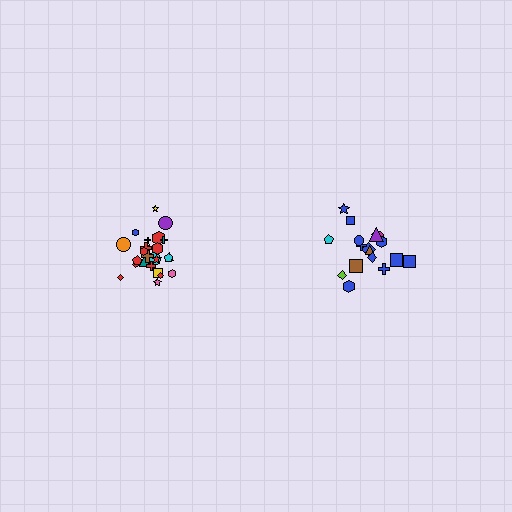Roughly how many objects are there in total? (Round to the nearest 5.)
Roughly 45 objects in total.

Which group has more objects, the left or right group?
The left group.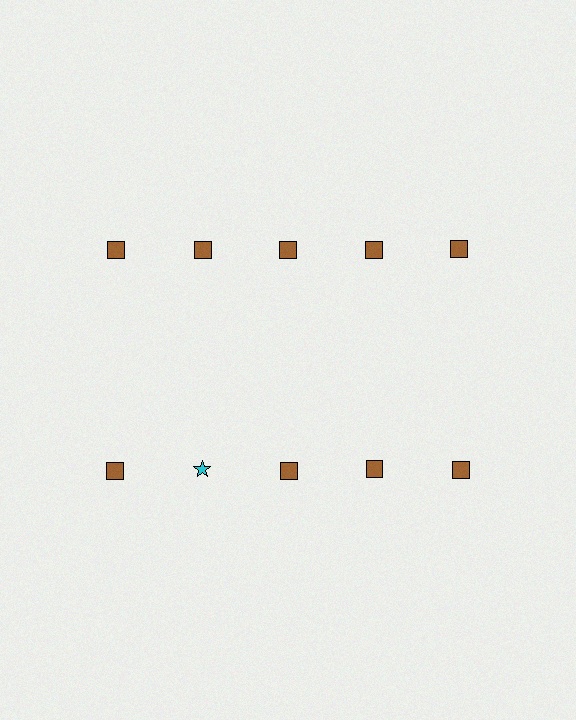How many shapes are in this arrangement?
There are 10 shapes arranged in a grid pattern.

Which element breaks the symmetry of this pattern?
The cyan star in the second row, second from left column breaks the symmetry. All other shapes are brown squares.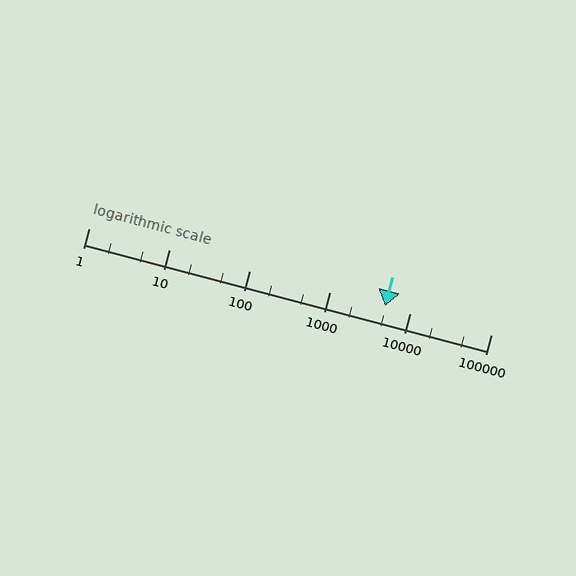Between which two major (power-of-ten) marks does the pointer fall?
The pointer is between 1000 and 10000.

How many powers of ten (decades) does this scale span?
The scale spans 5 decades, from 1 to 100000.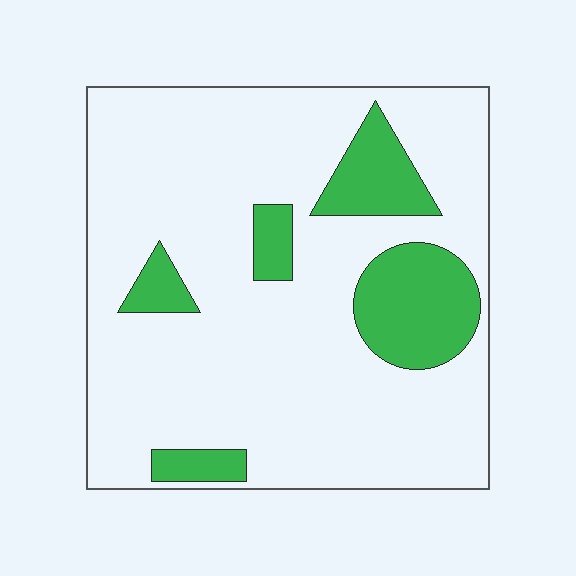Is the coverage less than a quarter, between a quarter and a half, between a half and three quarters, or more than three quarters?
Less than a quarter.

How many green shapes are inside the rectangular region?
5.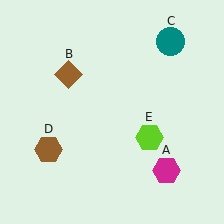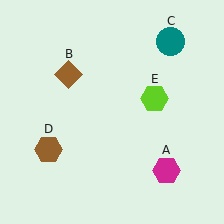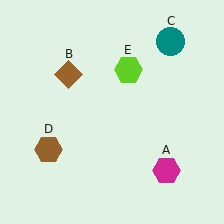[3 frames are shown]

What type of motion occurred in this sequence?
The lime hexagon (object E) rotated counterclockwise around the center of the scene.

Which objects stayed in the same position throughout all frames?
Magenta hexagon (object A) and brown diamond (object B) and teal circle (object C) and brown hexagon (object D) remained stationary.